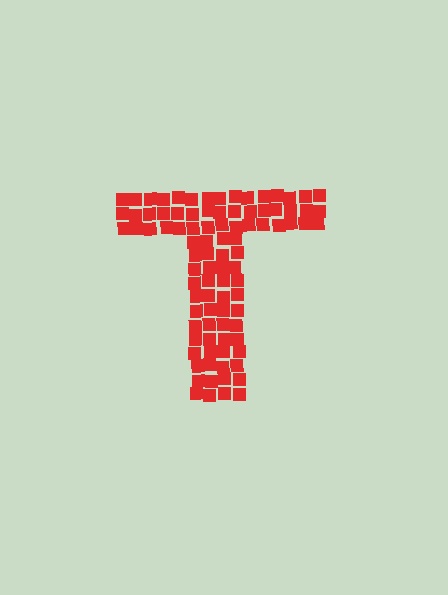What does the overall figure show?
The overall figure shows the letter T.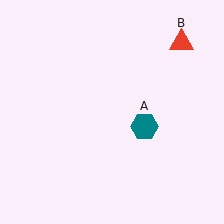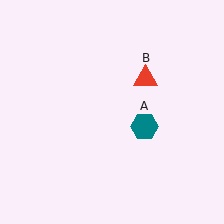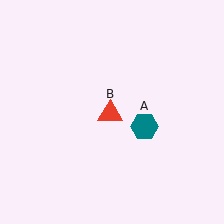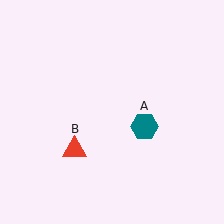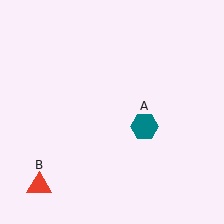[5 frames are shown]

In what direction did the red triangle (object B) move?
The red triangle (object B) moved down and to the left.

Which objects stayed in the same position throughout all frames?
Teal hexagon (object A) remained stationary.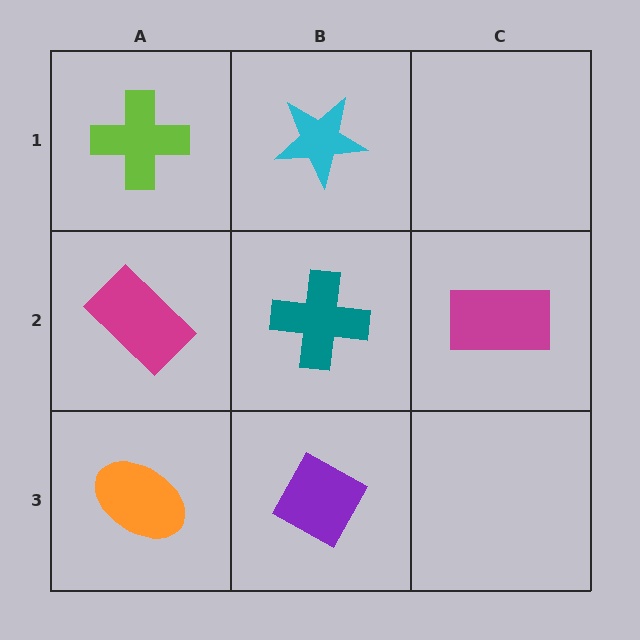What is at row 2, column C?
A magenta rectangle.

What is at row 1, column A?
A lime cross.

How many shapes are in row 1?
2 shapes.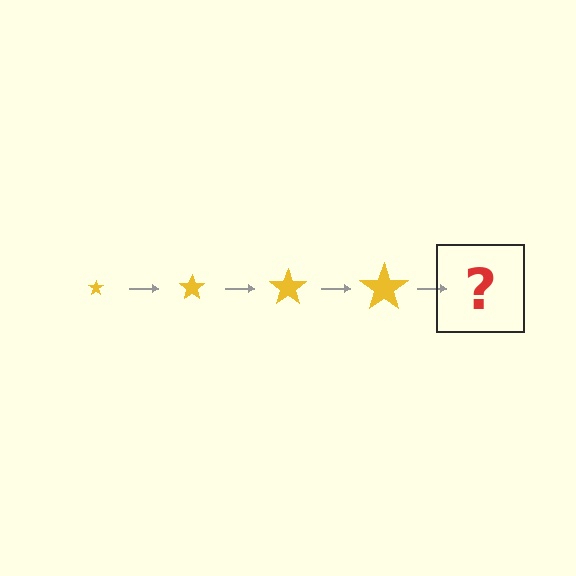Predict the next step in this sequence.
The next step is a yellow star, larger than the previous one.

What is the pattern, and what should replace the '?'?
The pattern is that the star gets progressively larger each step. The '?' should be a yellow star, larger than the previous one.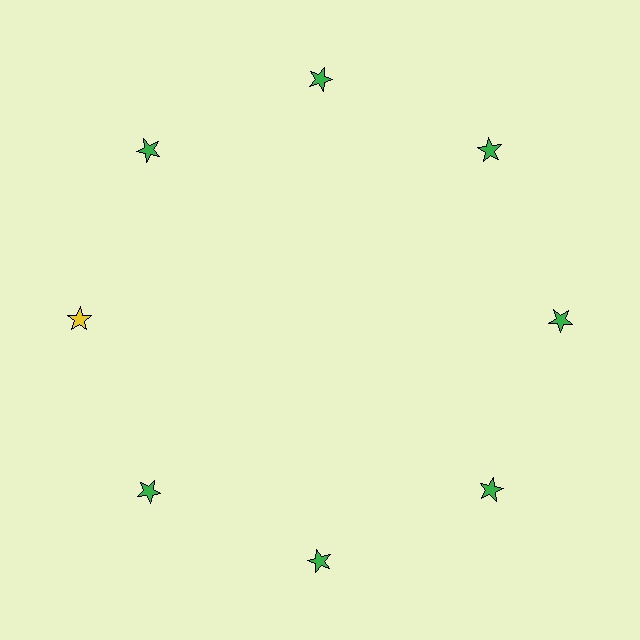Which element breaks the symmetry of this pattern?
The yellow star at roughly the 9 o'clock position breaks the symmetry. All other shapes are green stars.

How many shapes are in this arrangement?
There are 8 shapes arranged in a ring pattern.